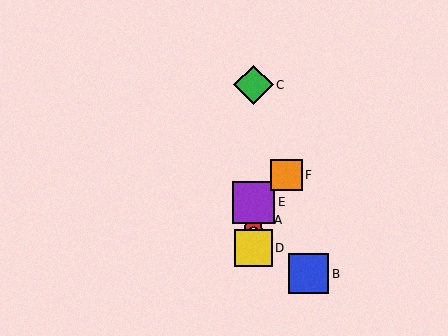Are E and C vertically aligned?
Yes, both are at x≈253.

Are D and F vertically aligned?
No, D is at x≈253 and F is at x≈286.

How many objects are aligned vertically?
4 objects (A, C, D, E) are aligned vertically.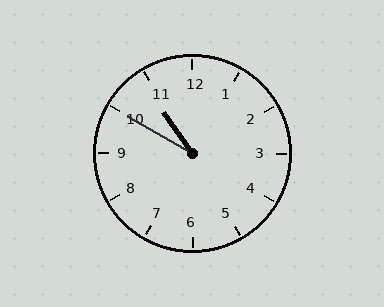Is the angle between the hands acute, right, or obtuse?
It is acute.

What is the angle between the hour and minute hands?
Approximately 25 degrees.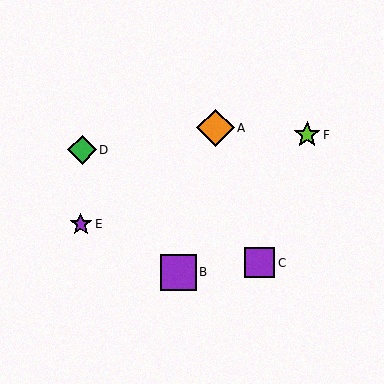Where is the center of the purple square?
The center of the purple square is at (260, 263).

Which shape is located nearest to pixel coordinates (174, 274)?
The purple square (labeled B) at (179, 272) is nearest to that location.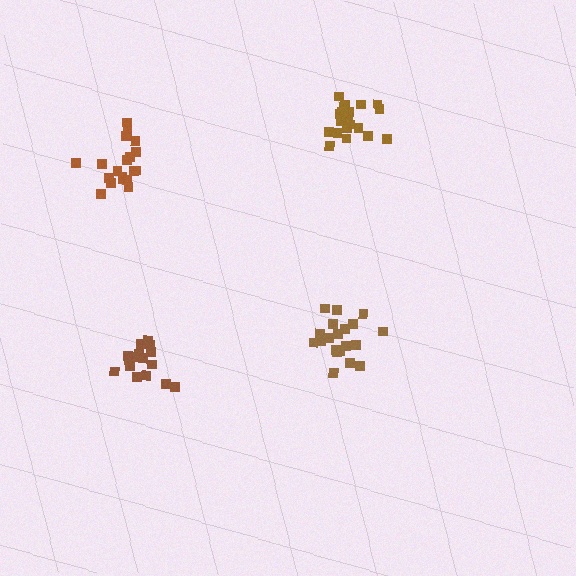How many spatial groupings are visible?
There are 4 spatial groupings.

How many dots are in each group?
Group 1: 16 dots, Group 2: 20 dots, Group 3: 20 dots, Group 4: 19 dots (75 total).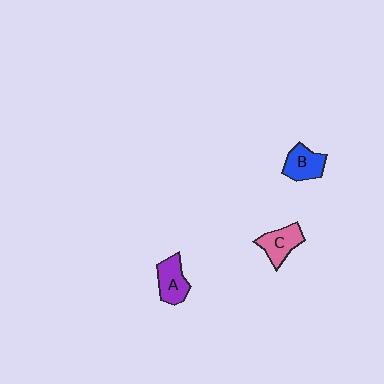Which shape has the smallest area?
Shape B (blue).